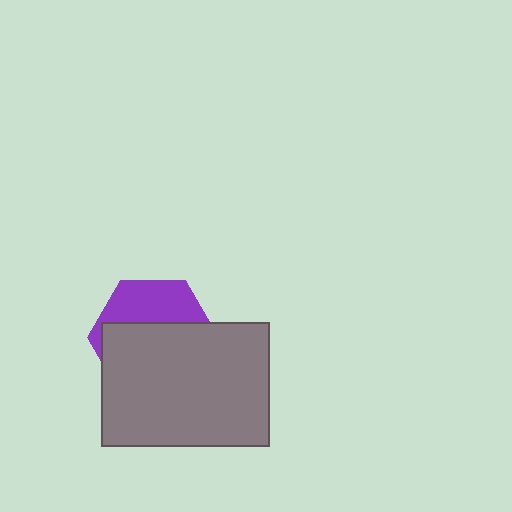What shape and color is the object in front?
The object in front is a gray rectangle.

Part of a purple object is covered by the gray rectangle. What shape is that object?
It is a hexagon.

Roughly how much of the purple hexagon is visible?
A small part of it is visible (roughly 36%).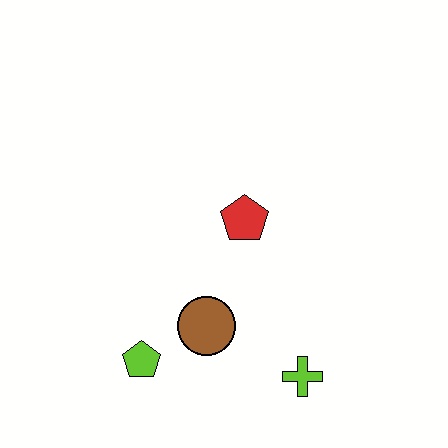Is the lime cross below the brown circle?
Yes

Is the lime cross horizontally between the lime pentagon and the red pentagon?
No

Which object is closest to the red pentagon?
The brown circle is closest to the red pentagon.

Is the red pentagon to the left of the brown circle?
No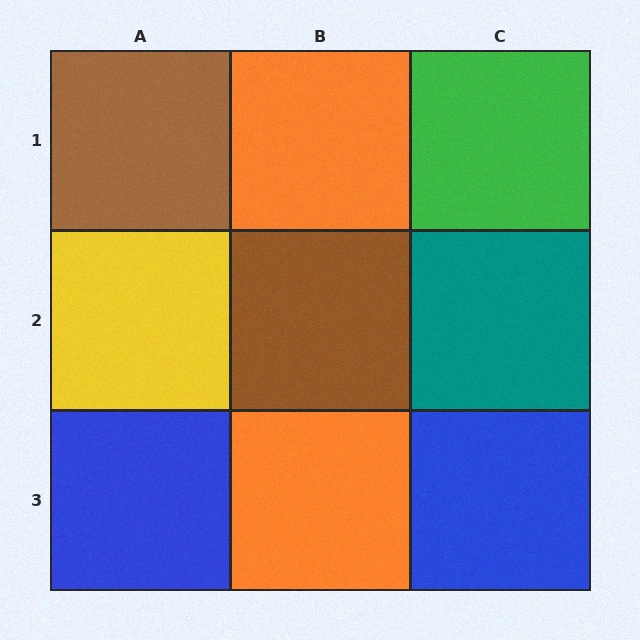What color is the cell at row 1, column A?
Brown.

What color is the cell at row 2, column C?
Teal.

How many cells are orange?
2 cells are orange.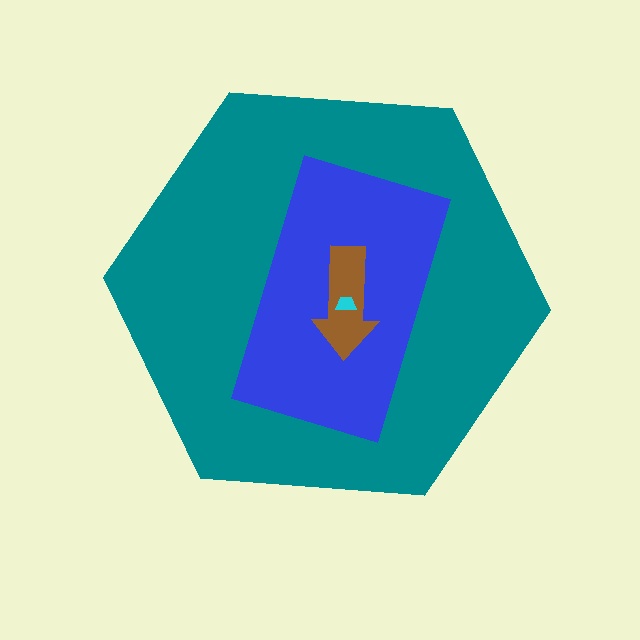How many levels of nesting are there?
4.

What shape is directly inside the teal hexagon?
The blue rectangle.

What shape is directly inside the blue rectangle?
The brown arrow.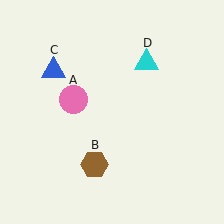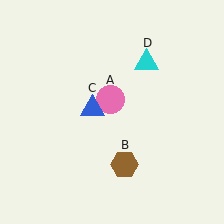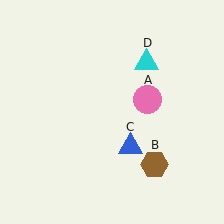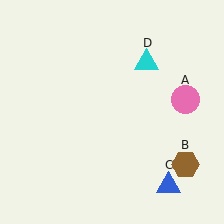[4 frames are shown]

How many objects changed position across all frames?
3 objects changed position: pink circle (object A), brown hexagon (object B), blue triangle (object C).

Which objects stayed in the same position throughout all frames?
Cyan triangle (object D) remained stationary.